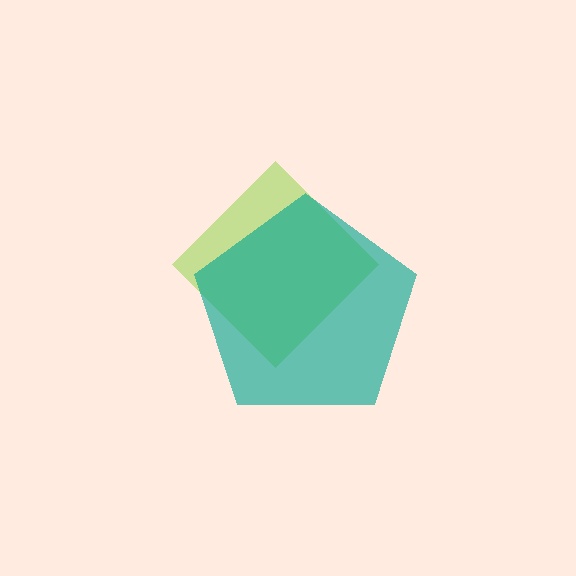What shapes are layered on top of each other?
The layered shapes are: a lime diamond, a teal pentagon.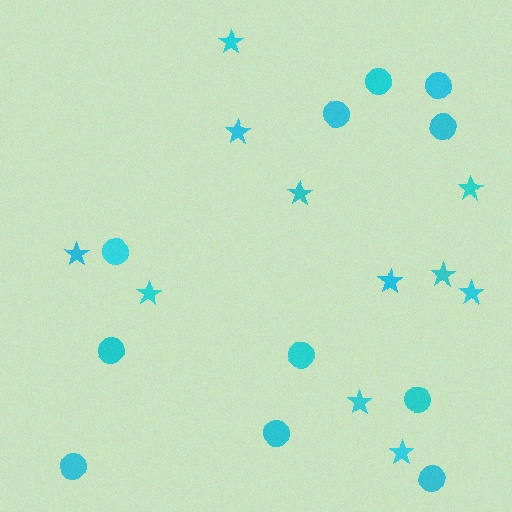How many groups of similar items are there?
There are 2 groups: one group of stars (11) and one group of circles (11).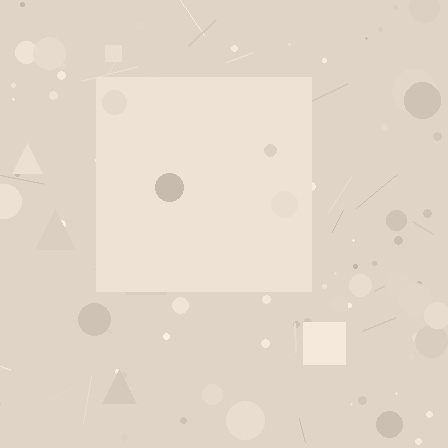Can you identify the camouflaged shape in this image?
The camouflaged shape is a square.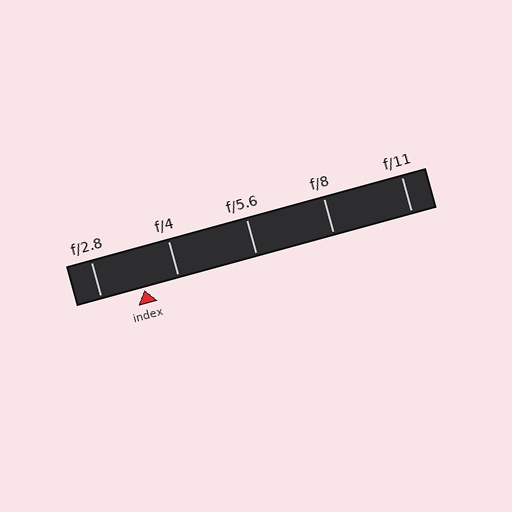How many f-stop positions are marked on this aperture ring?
There are 5 f-stop positions marked.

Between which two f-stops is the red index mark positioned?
The index mark is between f/2.8 and f/4.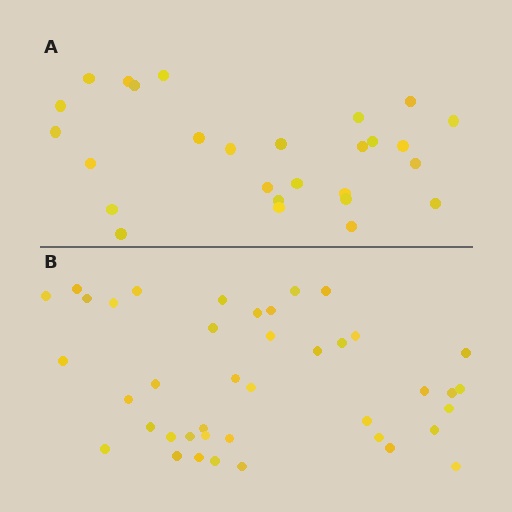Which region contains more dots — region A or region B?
Region B (the bottom region) has more dots.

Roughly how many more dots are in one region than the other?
Region B has approximately 15 more dots than region A.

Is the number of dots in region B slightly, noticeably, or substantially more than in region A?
Region B has substantially more. The ratio is roughly 1.5 to 1.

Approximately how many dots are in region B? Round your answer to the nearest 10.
About 40 dots. (The exact count is 41, which rounds to 40.)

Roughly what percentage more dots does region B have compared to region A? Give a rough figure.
About 50% more.